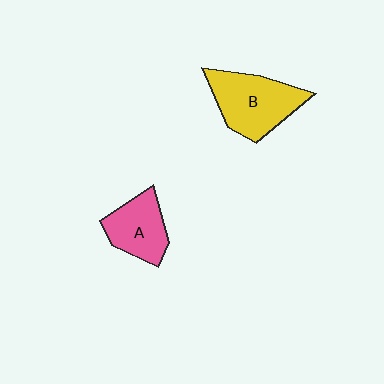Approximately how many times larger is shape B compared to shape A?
Approximately 1.4 times.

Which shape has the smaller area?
Shape A (pink).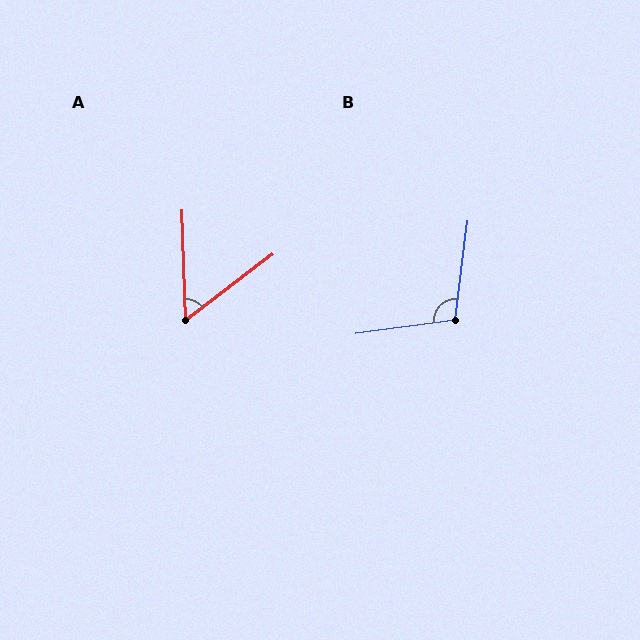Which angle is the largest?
B, at approximately 105 degrees.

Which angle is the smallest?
A, at approximately 55 degrees.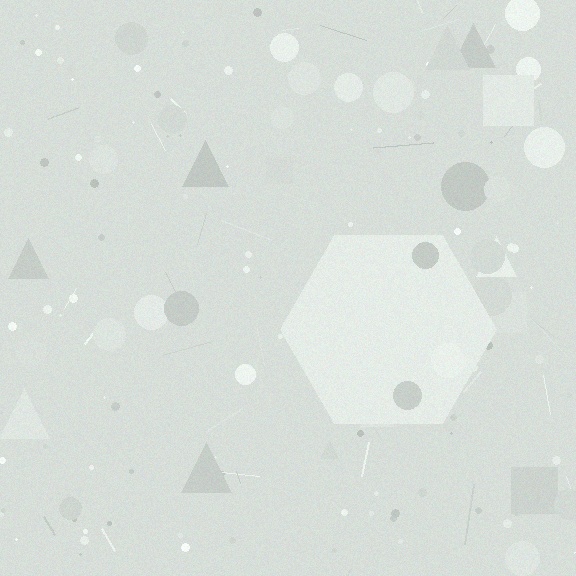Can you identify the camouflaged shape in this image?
The camouflaged shape is a hexagon.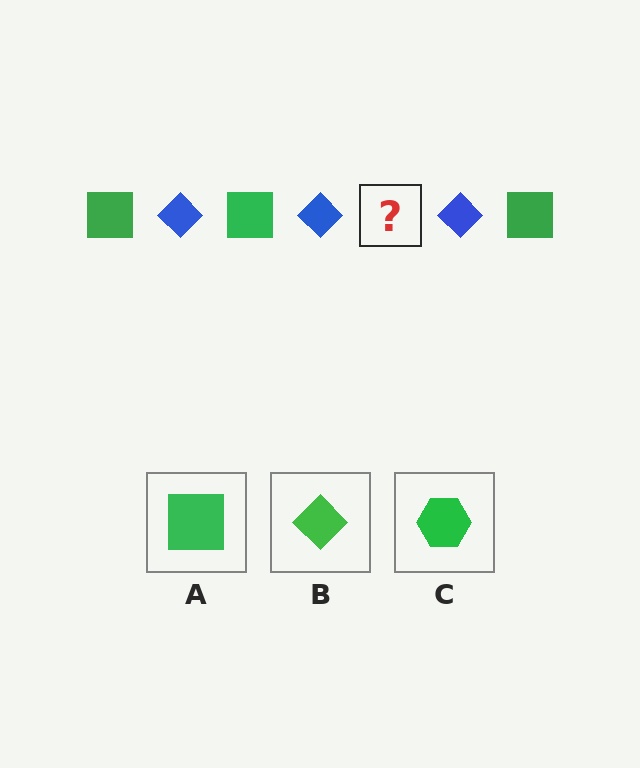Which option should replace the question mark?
Option A.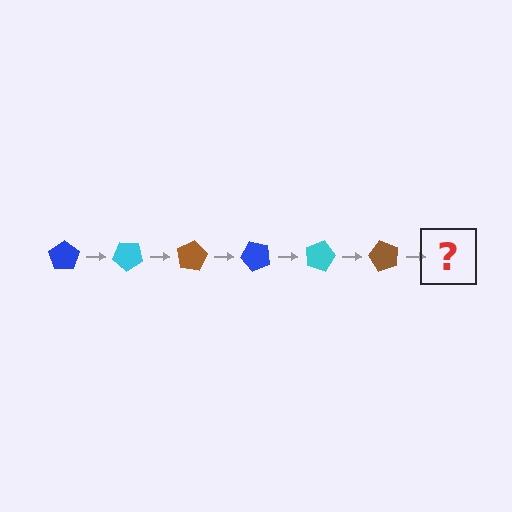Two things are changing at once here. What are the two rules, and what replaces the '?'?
The two rules are that it rotates 40 degrees each step and the color cycles through blue, cyan, and brown. The '?' should be a blue pentagon, rotated 240 degrees from the start.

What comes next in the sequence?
The next element should be a blue pentagon, rotated 240 degrees from the start.